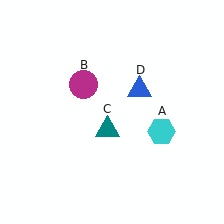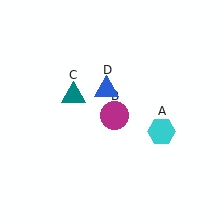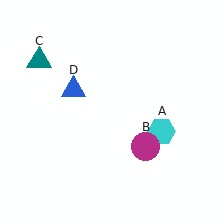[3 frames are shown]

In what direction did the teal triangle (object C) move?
The teal triangle (object C) moved up and to the left.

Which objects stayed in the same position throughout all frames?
Cyan hexagon (object A) remained stationary.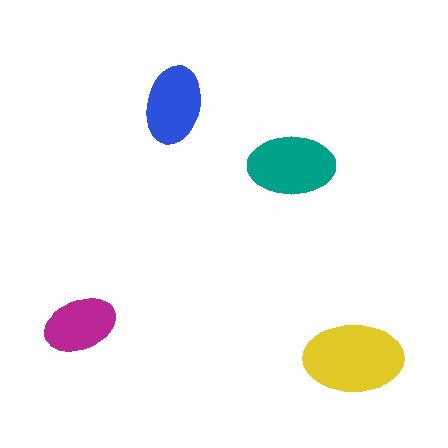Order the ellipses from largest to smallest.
the yellow one, the teal one, the blue one, the magenta one.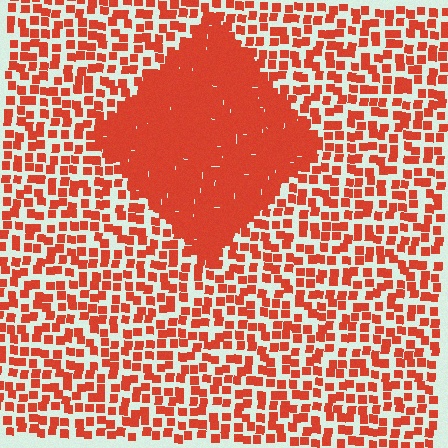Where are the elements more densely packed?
The elements are more densely packed inside the diamond boundary.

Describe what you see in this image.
The image contains small red elements arranged at two different densities. A diamond-shaped region is visible where the elements are more densely packed than the surrounding area.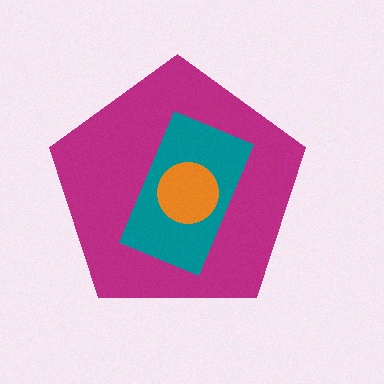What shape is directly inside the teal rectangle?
The orange circle.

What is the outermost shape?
The magenta pentagon.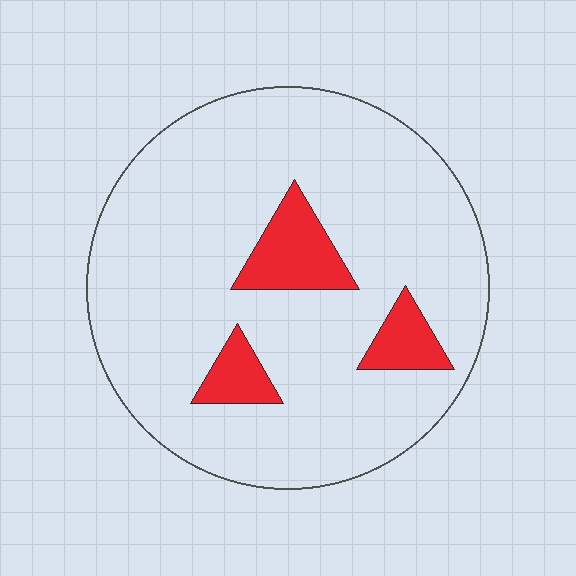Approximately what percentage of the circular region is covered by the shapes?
Approximately 10%.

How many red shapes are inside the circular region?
3.